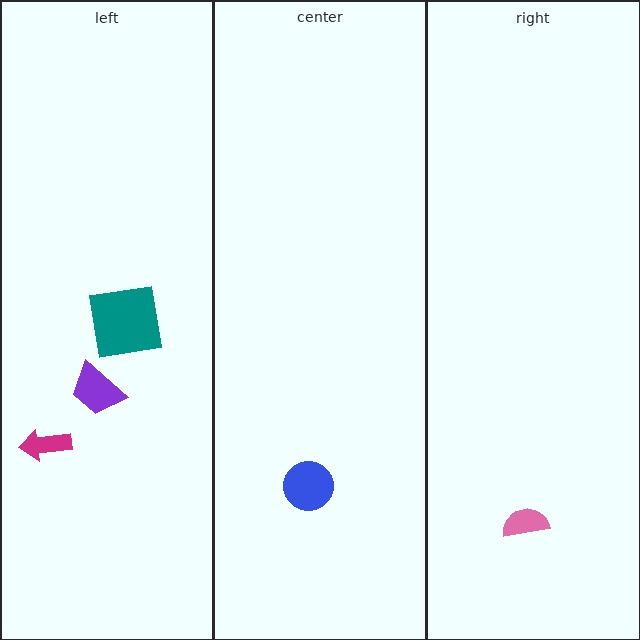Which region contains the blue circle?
The center region.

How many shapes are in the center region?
1.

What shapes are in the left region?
The purple trapezoid, the magenta arrow, the teal square.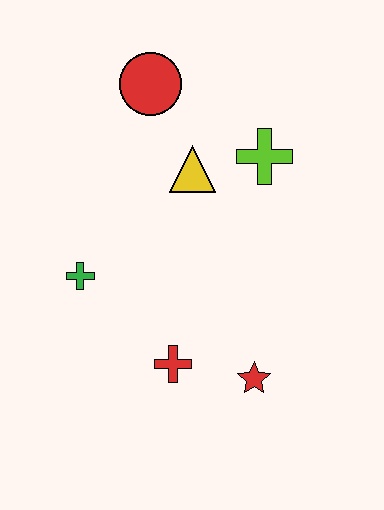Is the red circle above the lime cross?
Yes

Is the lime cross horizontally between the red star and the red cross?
No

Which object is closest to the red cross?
The red star is closest to the red cross.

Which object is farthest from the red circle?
The red star is farthest from the red circle.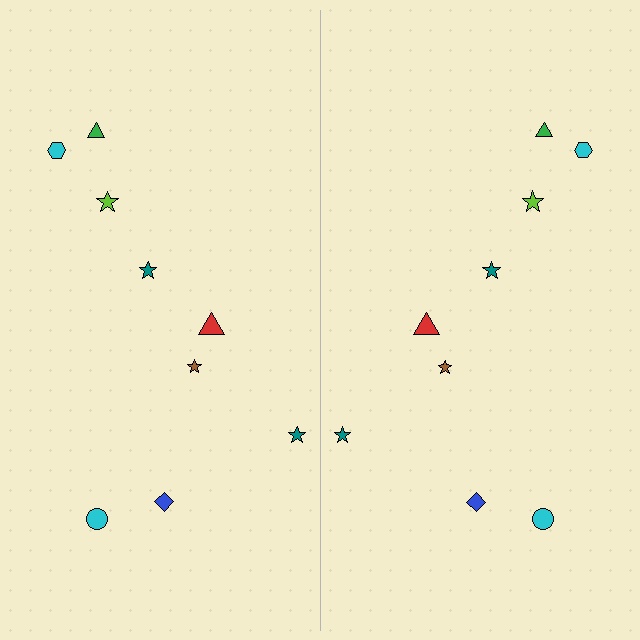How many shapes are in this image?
There are 18 shapes in this image.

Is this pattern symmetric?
Yes, this pattern has bilateral (reflection) symmetry.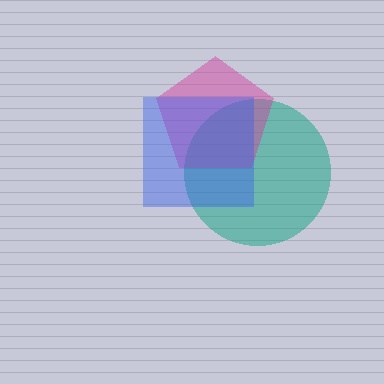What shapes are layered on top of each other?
The layered shapes are: a teal circle, a magenta pentagon, a blue square.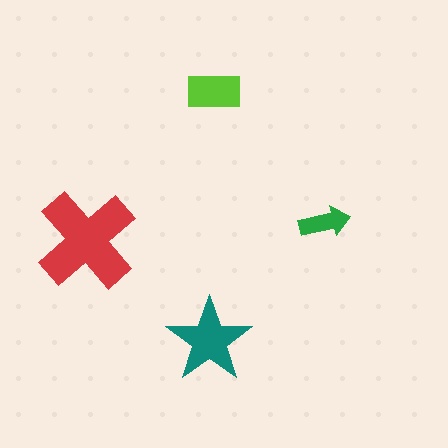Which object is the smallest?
The green arrow.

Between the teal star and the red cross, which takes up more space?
The red cross.